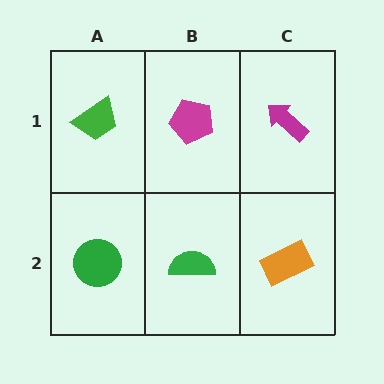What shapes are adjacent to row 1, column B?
A green semicircle (row 2, column B), a green trapezoid (row 1, column A), a magenta arrow (row 1, column C).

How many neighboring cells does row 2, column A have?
2.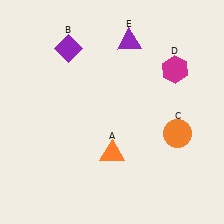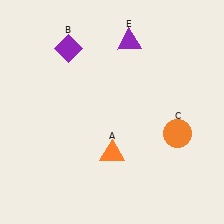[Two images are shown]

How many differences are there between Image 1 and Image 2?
There is 1 difference between the two images.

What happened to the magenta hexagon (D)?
The magenta hexagon (D) was removed in Image 2. It was in the top-right area of Image 1.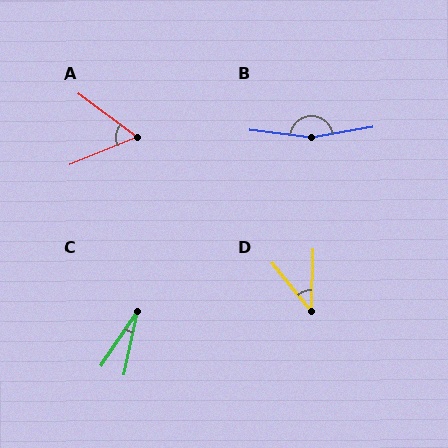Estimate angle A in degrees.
Approximately 59 degrees.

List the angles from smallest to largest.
C (22°), D (40°), A (59°), B (163°).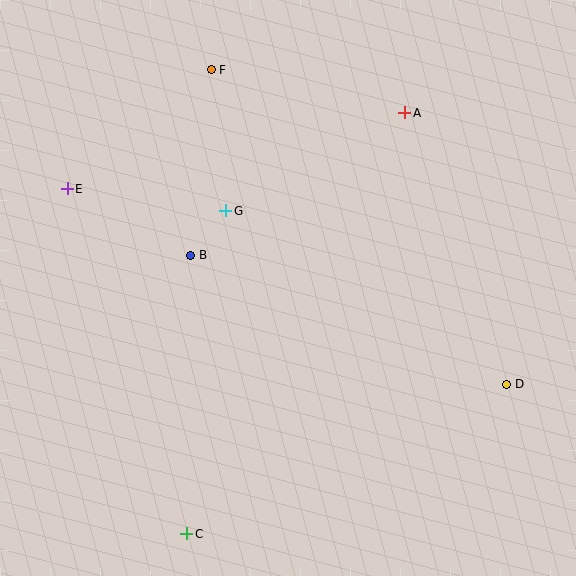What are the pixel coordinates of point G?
Point G is at (226, 211).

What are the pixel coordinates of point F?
Point F is at (211, 70).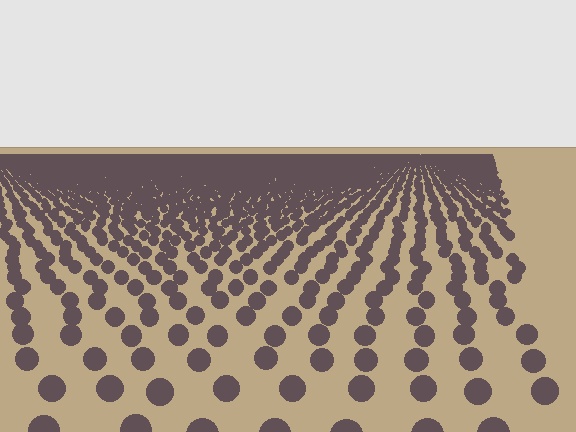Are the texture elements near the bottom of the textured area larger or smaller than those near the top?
Larger. Near the bottom, elements are closer to the viewer and appear at a bigger on-screen size.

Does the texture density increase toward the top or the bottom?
Density increases toward the top.